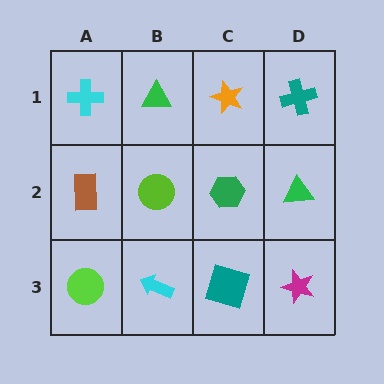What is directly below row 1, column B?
A lime circle.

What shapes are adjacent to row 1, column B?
A lime circle (row 2, column B), a cyan cross (row 1, column A), an orange star (row 1, column C).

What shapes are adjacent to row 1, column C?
A green hexagon (row 2, column C), a green triangle (row 1, column B), a teal cross (row 1, column D).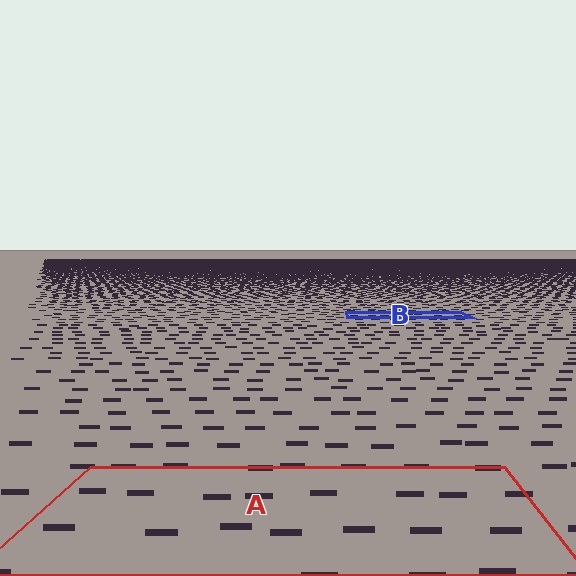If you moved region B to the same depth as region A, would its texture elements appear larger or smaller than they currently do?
They would appear larger. At a closer depth, the same texture elements are projected at a bigger on-screen size.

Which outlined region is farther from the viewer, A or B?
Region B is farther from the viewer — the texture elements inside it appear smaller and more densely packed.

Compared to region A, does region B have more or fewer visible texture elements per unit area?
Region B has more texture elements per unit area — they are packed more densely because it is farther away.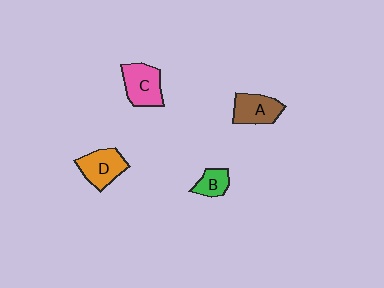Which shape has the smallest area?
Shape B (green).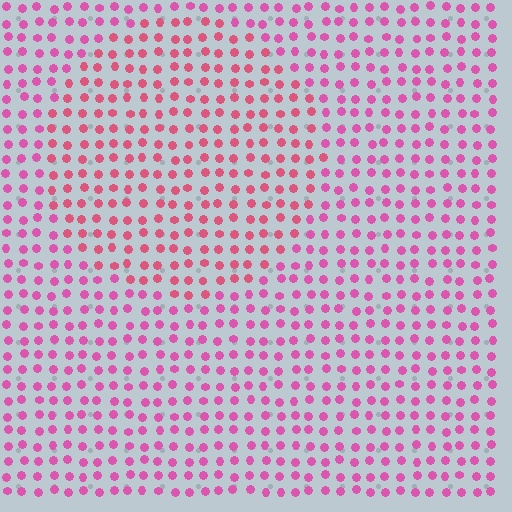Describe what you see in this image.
The image is filled with small pink elements in a uniform arrangement. A circle-shaped region is visible where the elements are tinted to a slightly different hue, forming a subtle color boundary.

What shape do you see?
I see a circle.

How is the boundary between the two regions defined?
The boundary is defined purely by a slight shift in hue (about 23 degrees). Spacing, size, and orientation are identical on both sides.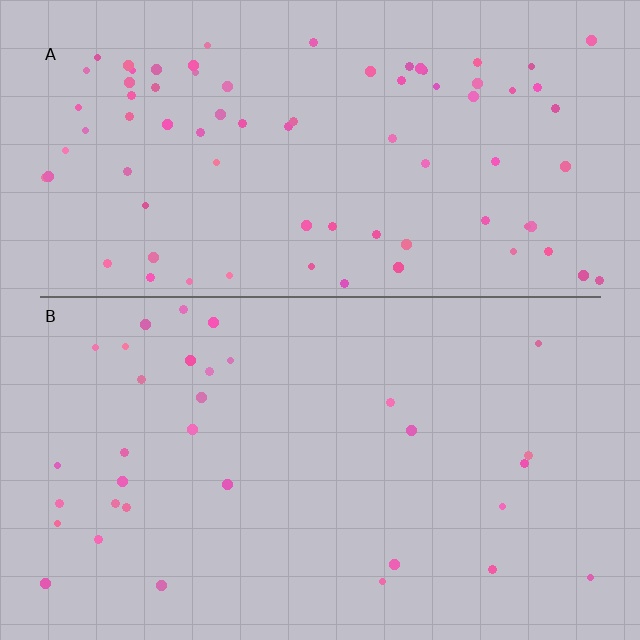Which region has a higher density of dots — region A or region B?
A (the top).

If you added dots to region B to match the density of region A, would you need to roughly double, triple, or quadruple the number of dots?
Approximately double.